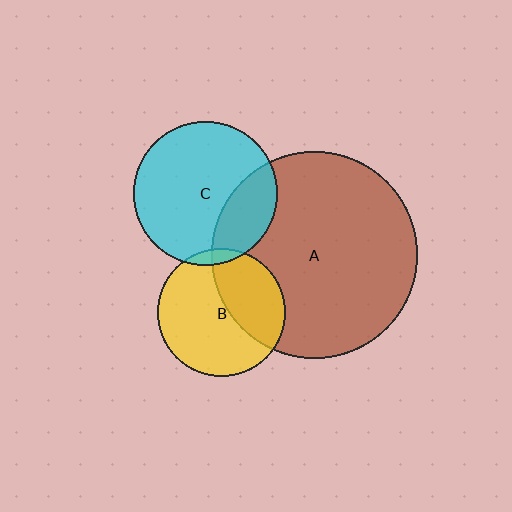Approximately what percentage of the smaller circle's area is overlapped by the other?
Approximately 5%.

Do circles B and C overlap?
Yes.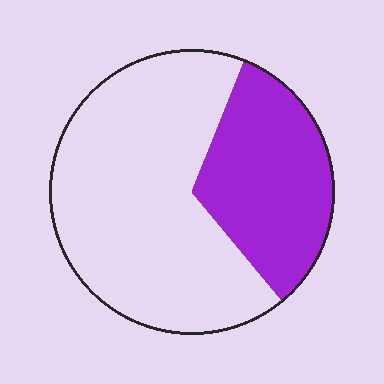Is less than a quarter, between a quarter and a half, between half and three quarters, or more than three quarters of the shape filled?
Between a quarter and a half.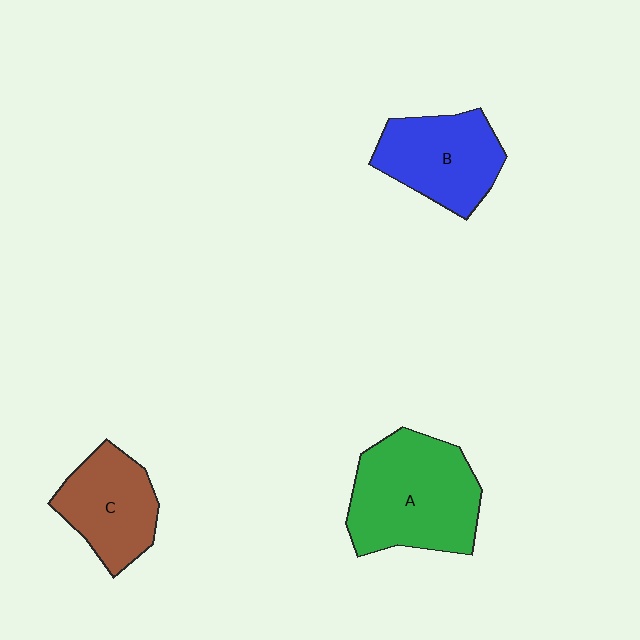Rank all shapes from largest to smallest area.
From largest to smallest: A (green), B (blue), C (brown).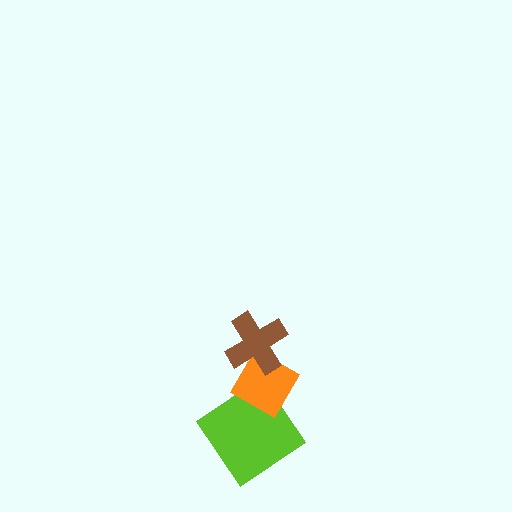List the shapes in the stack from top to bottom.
From top to bottom: the brown cross, the orange diamond, the lime diamond.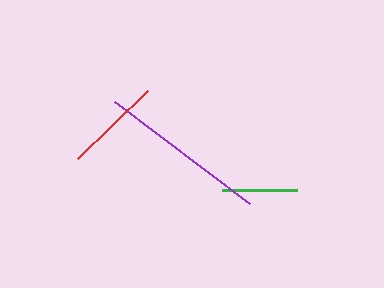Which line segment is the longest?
The purple line is the longest at approximately 169 pixels.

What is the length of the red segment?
The red segment is approximately 98 pixels long.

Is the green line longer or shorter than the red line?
The red line is longer than the green line.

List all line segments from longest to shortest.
From longest to shortest: purple, red, green.